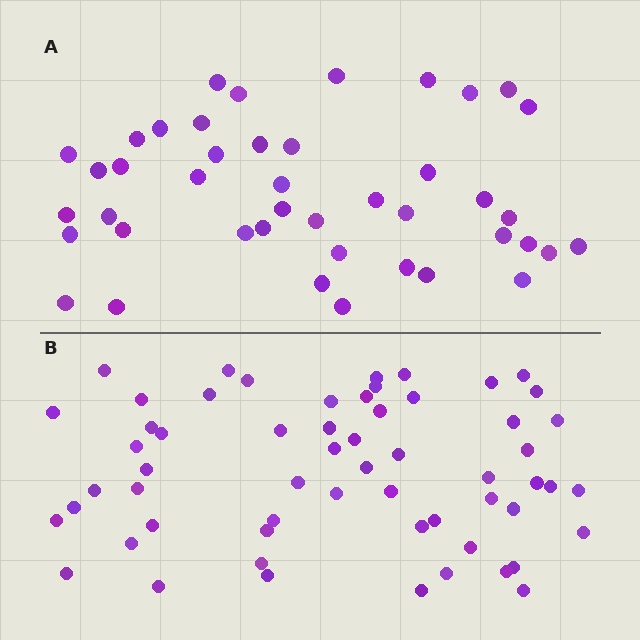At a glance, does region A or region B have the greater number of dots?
Region B (the bottom region) has more dots.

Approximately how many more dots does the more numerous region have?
Region B has approximately 15 more dots than region A.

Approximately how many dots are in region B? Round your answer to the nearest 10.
About 60 dots. (The exact count is 59, which rounds to 60.)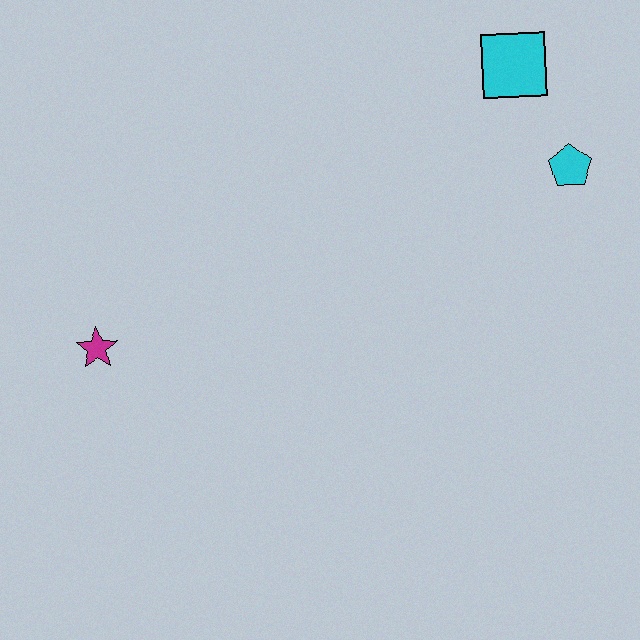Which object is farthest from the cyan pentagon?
The magenta star is farthest from the cyan pentagon.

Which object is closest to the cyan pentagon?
The cyan square is closest to the cyan pentagon.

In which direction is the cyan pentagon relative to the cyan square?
The cyan pentagon is below the cyan square.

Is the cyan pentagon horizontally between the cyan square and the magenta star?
No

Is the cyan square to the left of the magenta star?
No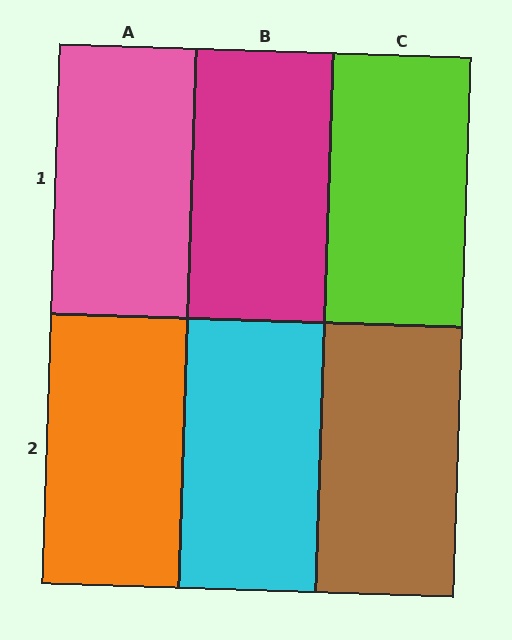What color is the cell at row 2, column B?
Cyan.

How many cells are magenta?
1 cell is magenta.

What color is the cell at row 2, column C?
Brown.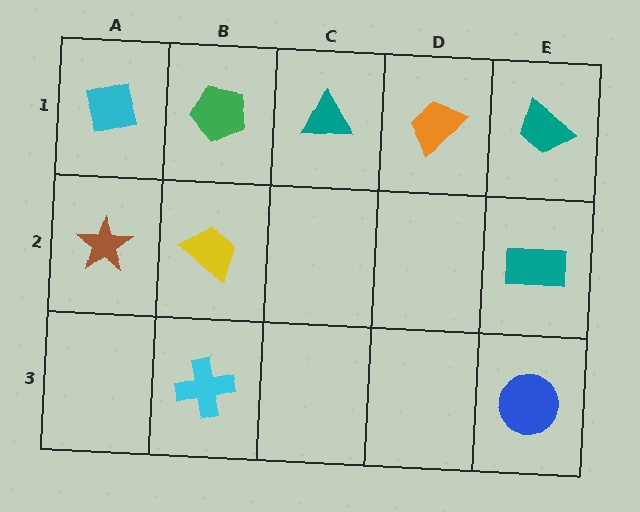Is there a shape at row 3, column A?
No, that cell is empty.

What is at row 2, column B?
A yellow trapezoid.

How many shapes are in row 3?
2 shapes.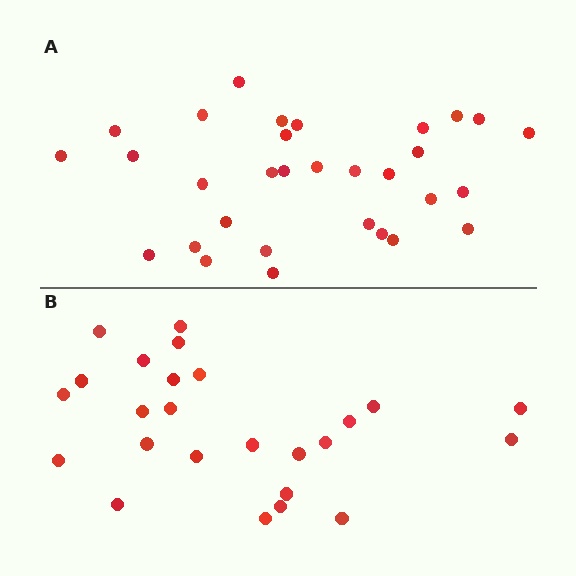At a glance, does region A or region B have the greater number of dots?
Region A (the top region) has more dots.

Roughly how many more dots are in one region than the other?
Region A has about 6 more dots than region B.